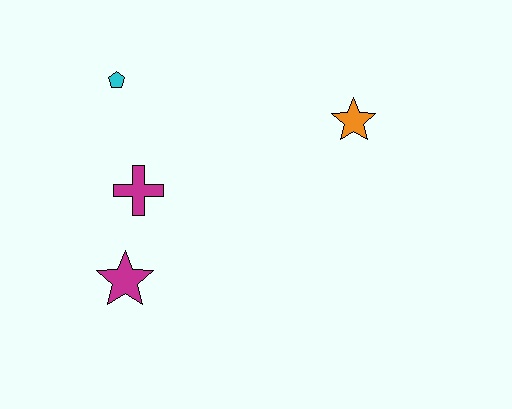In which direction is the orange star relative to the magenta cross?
The orange star is to the right of the magenta cross.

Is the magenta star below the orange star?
Yes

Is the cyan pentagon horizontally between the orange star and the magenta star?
No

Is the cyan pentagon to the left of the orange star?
Yes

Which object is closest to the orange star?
The magenta cross is closest to the orange star.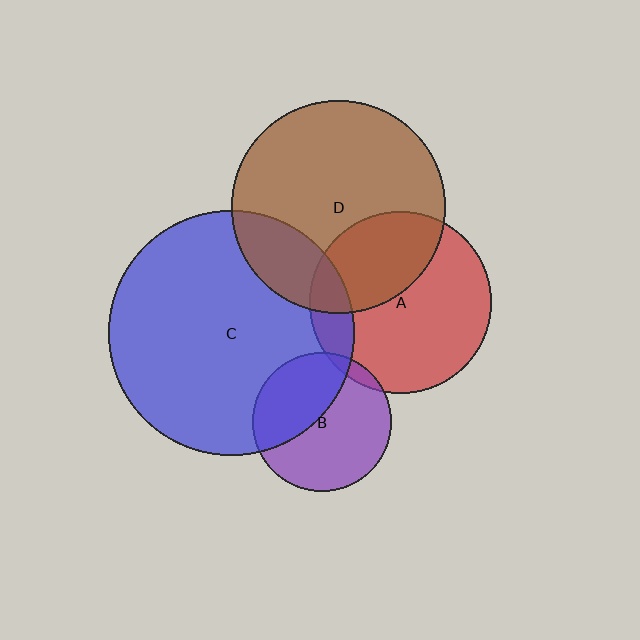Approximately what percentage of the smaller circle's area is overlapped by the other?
Approximately 20%.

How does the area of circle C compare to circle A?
Approximately 1.8 times.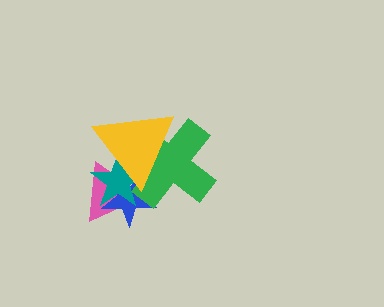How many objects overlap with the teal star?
4 objects overlap with the teal star.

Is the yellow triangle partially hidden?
No, no other shape covers it.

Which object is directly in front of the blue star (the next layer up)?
The teal star is directly in front of the blue star.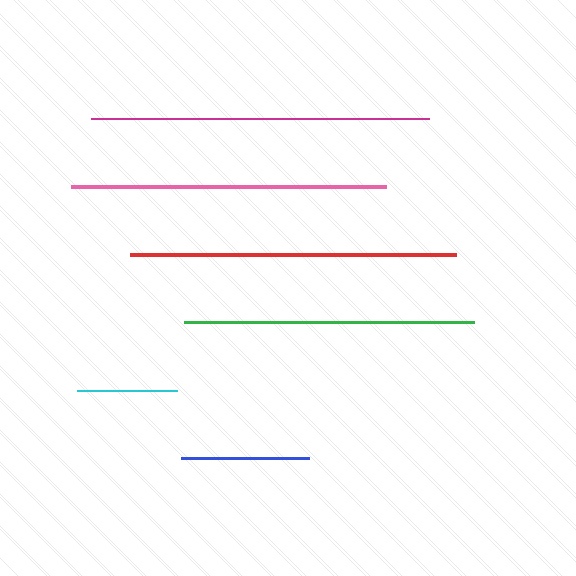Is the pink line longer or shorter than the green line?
The pink line is longer than the green line.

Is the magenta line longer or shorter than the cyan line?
The magenta line is longer than the cyan line.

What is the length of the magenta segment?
The magenta segment is approximately 338 pixels long.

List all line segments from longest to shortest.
From longest to shortest: magenta, red, pink, green, blue, cyan.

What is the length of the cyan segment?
The cyan segment is approximately 100 pixels long.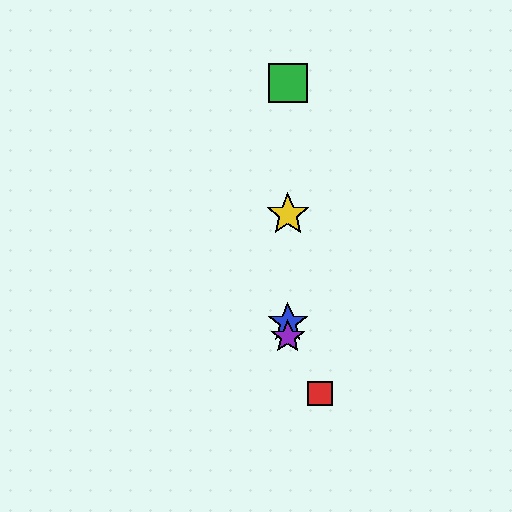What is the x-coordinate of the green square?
The green square is at x≈288.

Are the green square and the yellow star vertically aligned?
Yes, both are at x≈288.